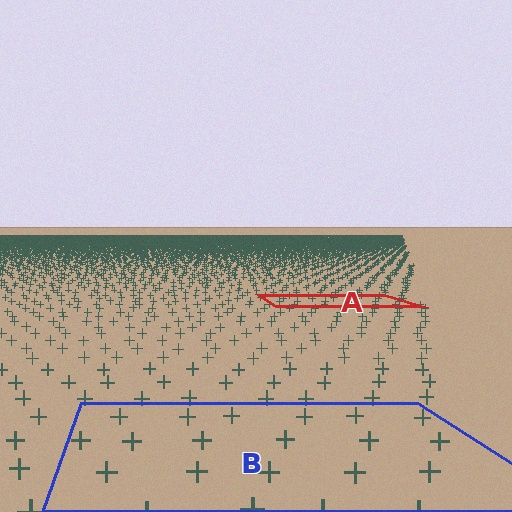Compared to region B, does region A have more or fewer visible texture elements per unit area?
Region A has more texture elements per unit area — they are packed more densely because it is farther away.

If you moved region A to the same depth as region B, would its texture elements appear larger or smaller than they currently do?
They would appear larger. At a closer depth, the same texture elements are projected at a bigger on-screen size.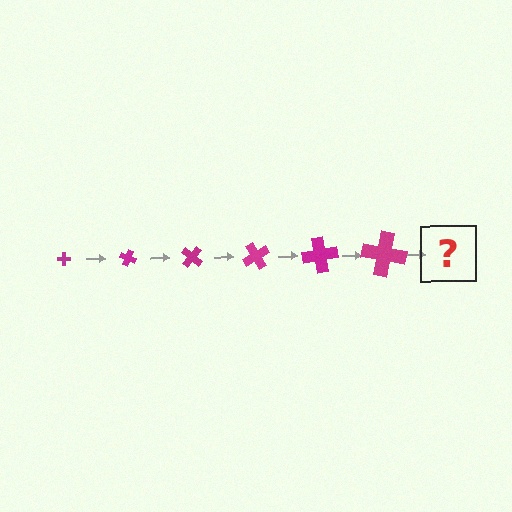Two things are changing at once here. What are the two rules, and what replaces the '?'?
The two rules are that the cross grows larger each step and it rotates 20 degrees each step. The '?' should be a cross, larger than the previous one and rotated 120 degrees from the start.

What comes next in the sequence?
The next element should be a cross, larger than the previous one and rotated 120 degrees from the start.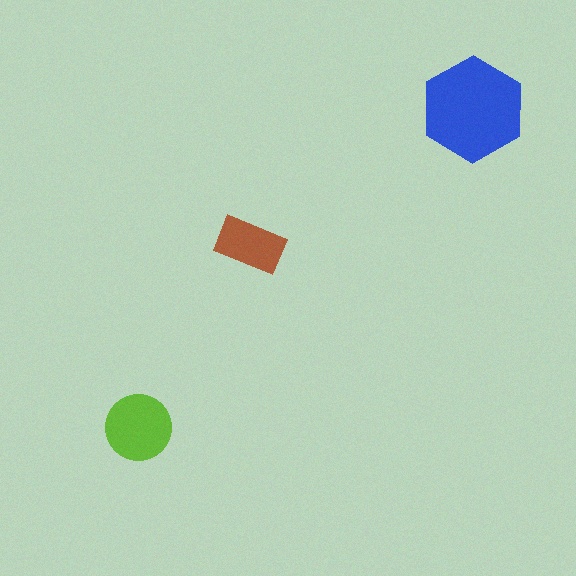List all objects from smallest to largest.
The brown rectangle, the lime circle, the blue hexagon.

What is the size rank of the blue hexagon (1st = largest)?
1st.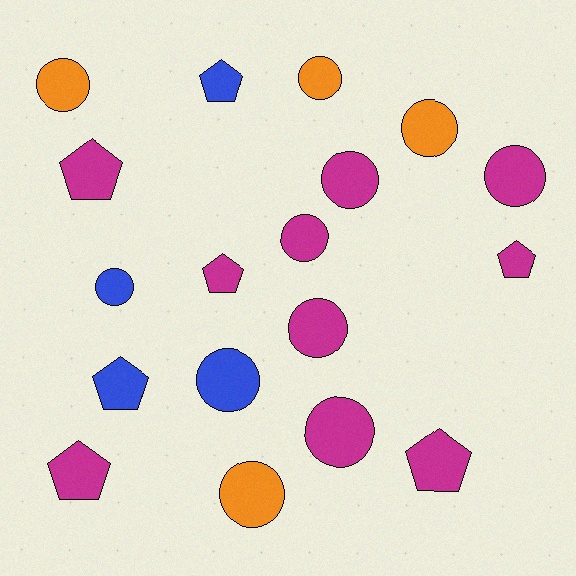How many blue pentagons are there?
There are 2 blue pentagons.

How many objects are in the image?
There are 18 objects.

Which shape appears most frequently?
Circle, with 11 objects.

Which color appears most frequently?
Magenta, with 10 objects.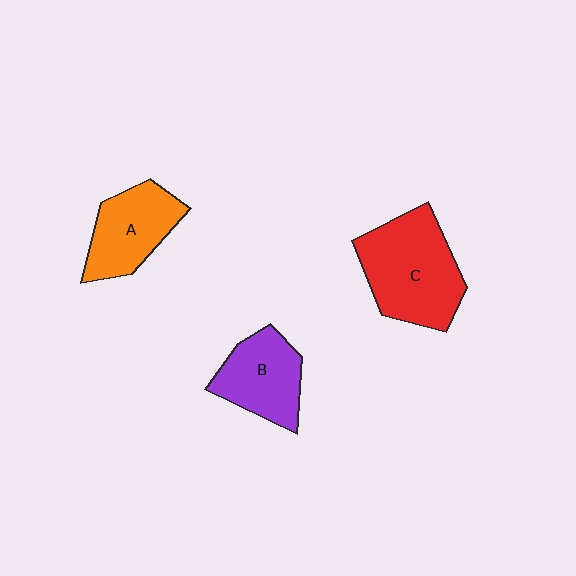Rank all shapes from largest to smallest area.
From largest to smallest: C (red), A (orange), B (purple).